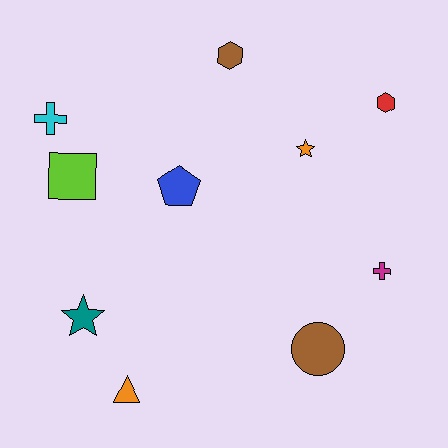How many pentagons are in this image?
There is 1 pentagon.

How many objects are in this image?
There are 10 objects.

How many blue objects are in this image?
There is 1 blue object.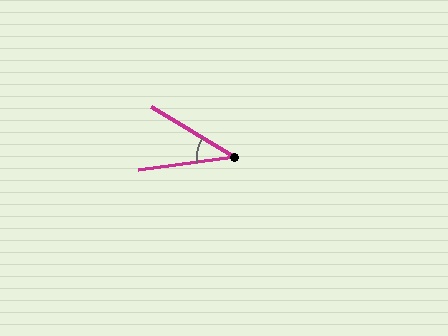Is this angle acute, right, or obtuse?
It is acute.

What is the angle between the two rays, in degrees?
Approximately 39 degrees.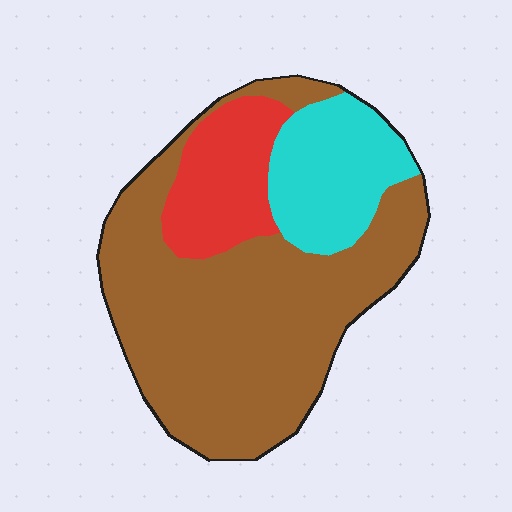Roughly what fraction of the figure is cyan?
Cyan covers 19% of the figure.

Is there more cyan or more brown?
Brown.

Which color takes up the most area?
Brown, at roughly 65%.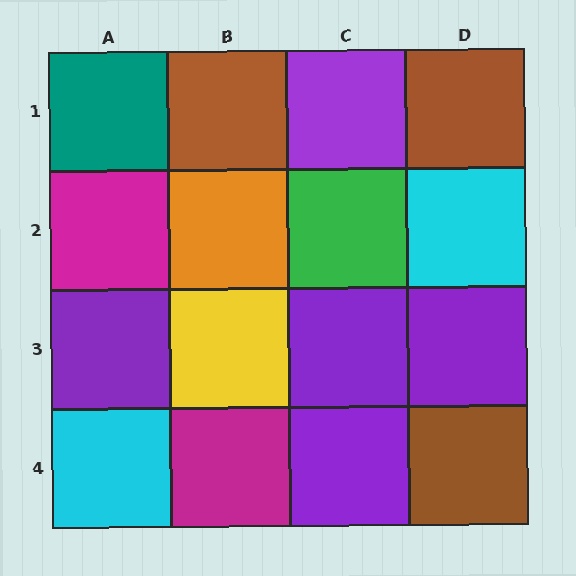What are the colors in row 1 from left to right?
Teal, brown, purple, brown.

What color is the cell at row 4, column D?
Brown.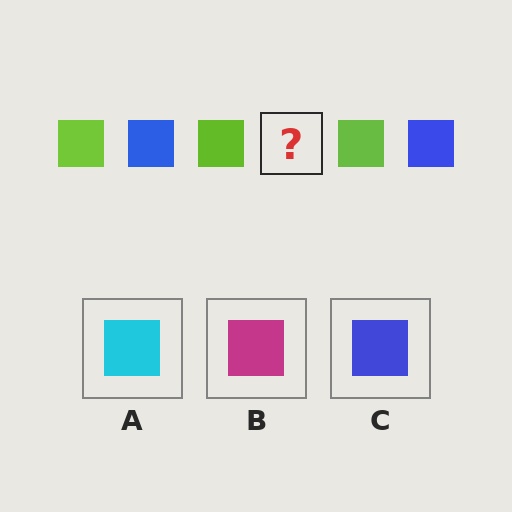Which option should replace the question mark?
Option C.